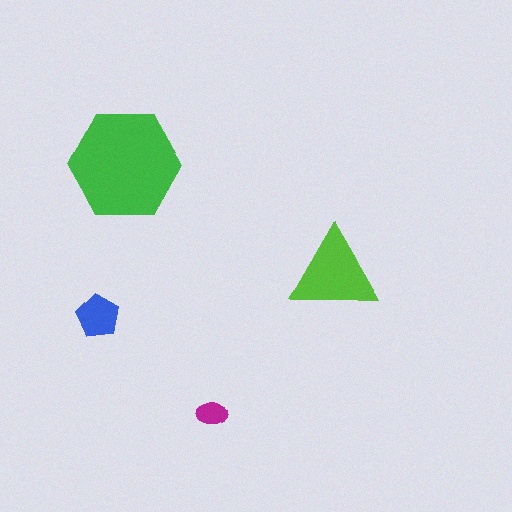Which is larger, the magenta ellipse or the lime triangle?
The lime triangle.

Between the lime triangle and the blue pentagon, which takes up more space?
The lime triangle.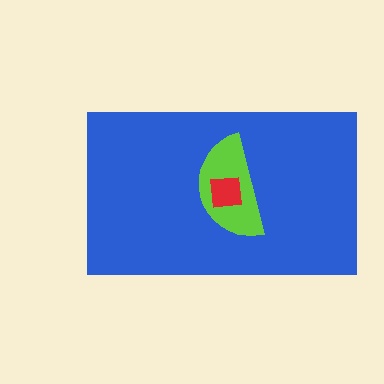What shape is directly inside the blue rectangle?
The lime semicircle.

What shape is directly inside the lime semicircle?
The red square.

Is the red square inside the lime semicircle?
Yes.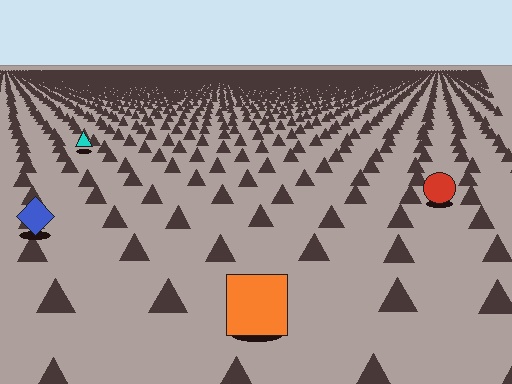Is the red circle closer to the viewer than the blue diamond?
No. The blue diamond is closer — you can tell from the texture gradient: the ground texture is coarser near it.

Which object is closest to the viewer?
The orange square is closest. The texture marks near it are larger and more spread out.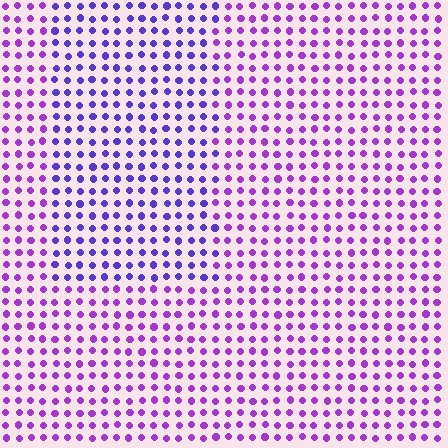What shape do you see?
I see a rectangle.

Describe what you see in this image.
The image is filled with small purple elements in a uniform arrangement. A rectangle-shaped region is visible where the elements are tinted to a slightly different hue, forming a subtle color boundary.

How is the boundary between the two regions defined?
The boundary is defined purely by a slight shift in hue (about 31 degrees). Spacing, size, and orientation are identical on both sides.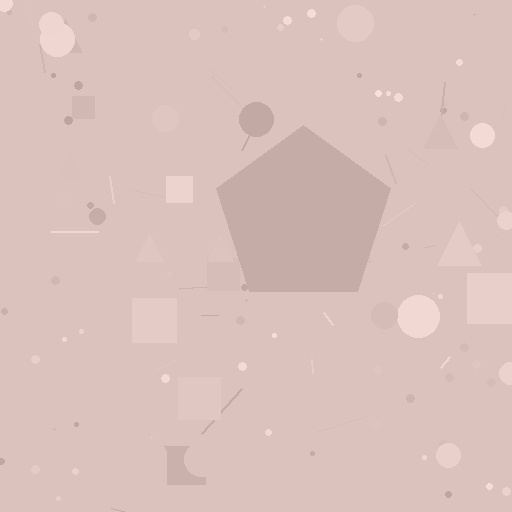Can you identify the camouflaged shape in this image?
The camouflaged shape is a pentagon.